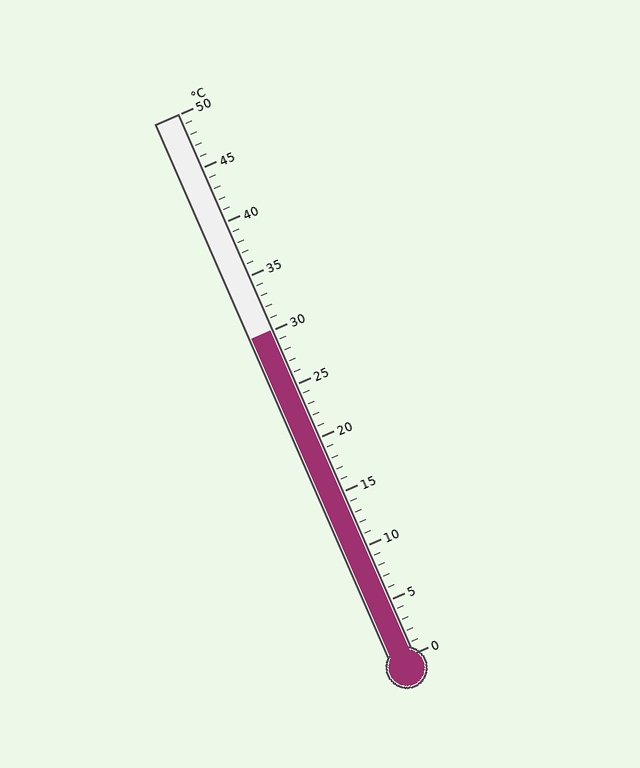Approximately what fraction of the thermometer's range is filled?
The thermometer is filled to approximately 60% of its range.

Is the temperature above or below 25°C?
The temperature is above 25°C.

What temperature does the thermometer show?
The thermometer shows approximately 30°C.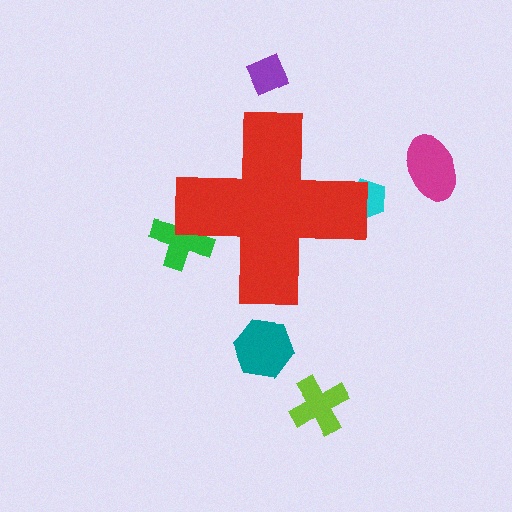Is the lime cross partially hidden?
No, the lime cross is fully visible.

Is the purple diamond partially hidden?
No, the purple diamond is fully visible.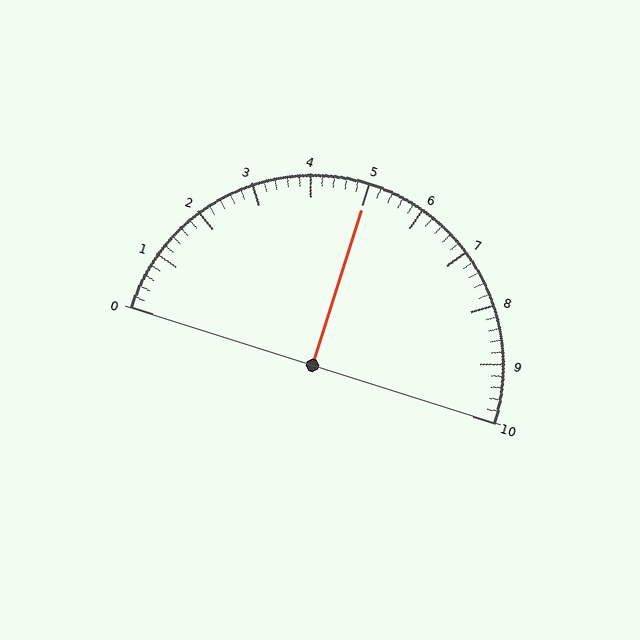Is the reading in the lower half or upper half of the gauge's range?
The reading is in the upper half of the range (0 to 10).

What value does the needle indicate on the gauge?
The needle indicates approximately 5.0.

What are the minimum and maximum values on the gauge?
The gauge ranges from 0 to 10.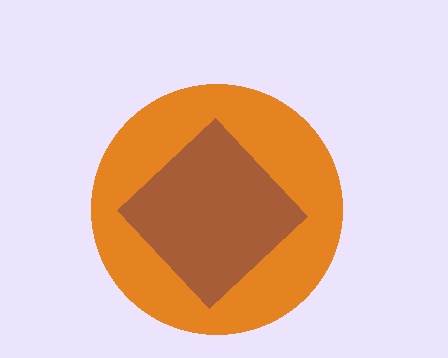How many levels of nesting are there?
2.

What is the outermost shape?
The orange circle.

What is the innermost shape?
The brown diamond.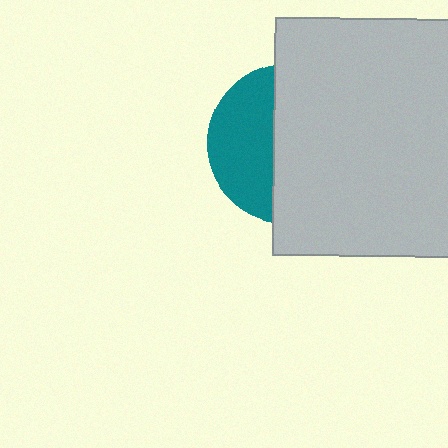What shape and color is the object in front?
The object in front is a light gray rectangle.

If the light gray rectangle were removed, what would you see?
You would see the complete teal circle.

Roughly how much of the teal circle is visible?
A small part of it is visible (roughly 39%).